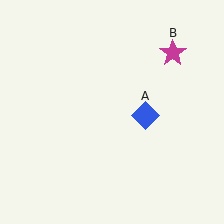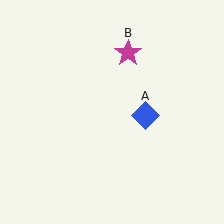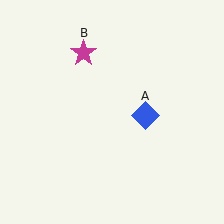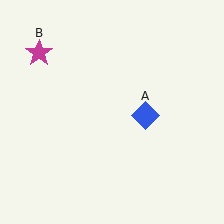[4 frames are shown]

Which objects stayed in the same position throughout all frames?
Blue diamond (object A) remained stationary.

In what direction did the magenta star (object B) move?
The magenta star (object B) moved left.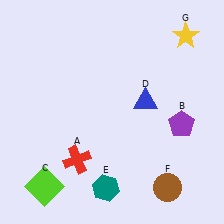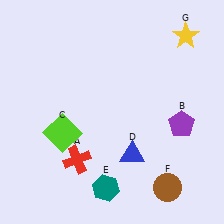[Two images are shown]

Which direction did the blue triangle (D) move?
The blue triangle (D) moved down.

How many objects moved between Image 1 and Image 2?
2 objects moved between the two images.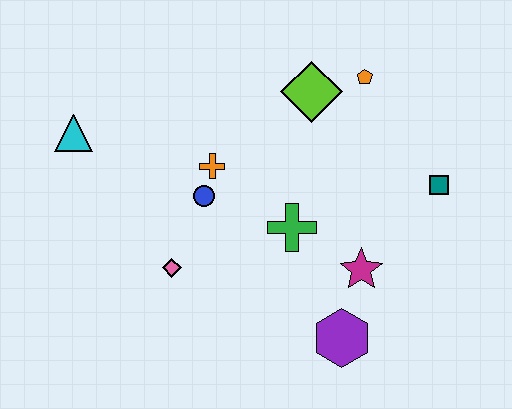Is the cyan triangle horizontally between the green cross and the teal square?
No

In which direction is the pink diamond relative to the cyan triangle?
The pink diamond is below the cyan triangle.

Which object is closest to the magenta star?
The purple hexagon is closest to the magenta star.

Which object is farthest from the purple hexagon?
The cyan triangle is farthest from the purple hexagon.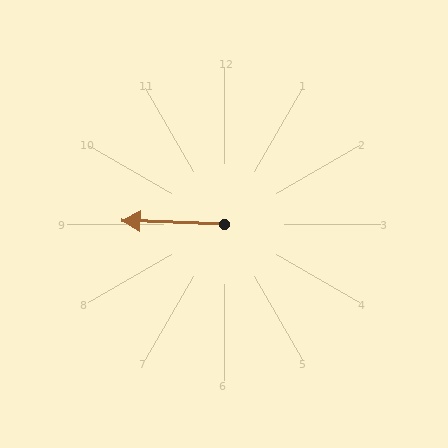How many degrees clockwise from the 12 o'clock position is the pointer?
Approximately 272 degrees.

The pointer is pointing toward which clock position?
Roughly 9 o'clock.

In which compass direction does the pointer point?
West.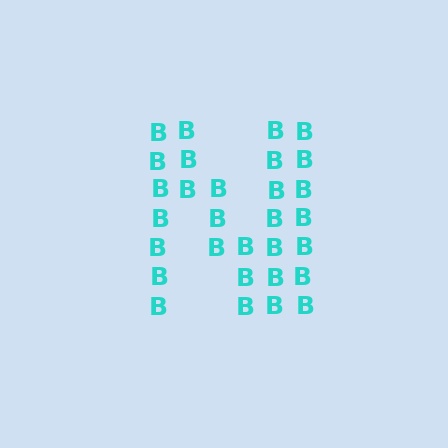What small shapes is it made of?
It is made of small letter B's.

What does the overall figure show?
The overall figure shows the letter N.